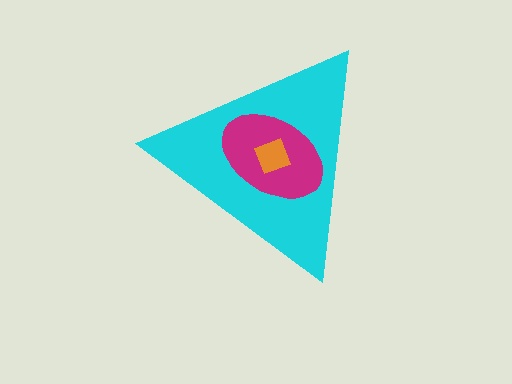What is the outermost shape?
The cyan triangle.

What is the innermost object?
The orange square.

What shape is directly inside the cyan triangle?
The magenta ellipse.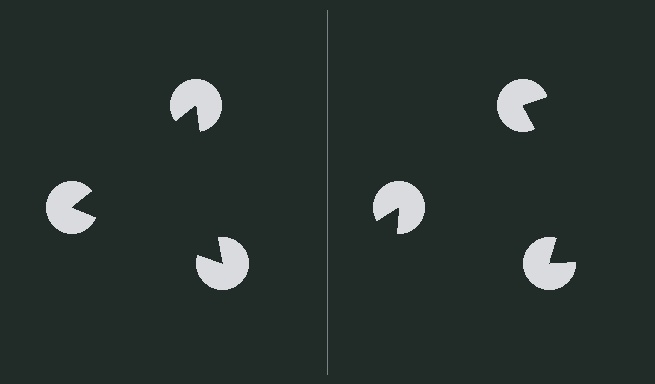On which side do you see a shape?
An illusory triangle appears on the left side. On the right side the wedge cuts are rotated, so no coherent shape forms.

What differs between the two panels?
The pac-man discs are positioned identically on both sides; only the wedge orientations differ. On the left they align to a triangle; on the right they are misaligned.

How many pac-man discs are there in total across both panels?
6 — 3 on each side.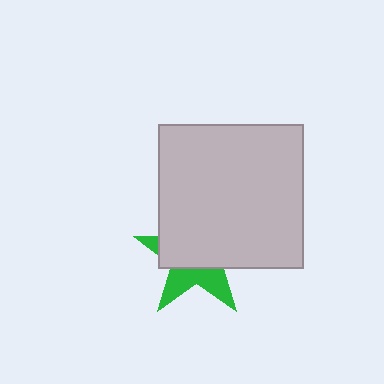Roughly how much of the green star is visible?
A small part of it is visible (roughly 37%).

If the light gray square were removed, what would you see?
You would see the complete green star.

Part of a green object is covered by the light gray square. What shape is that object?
It is a star.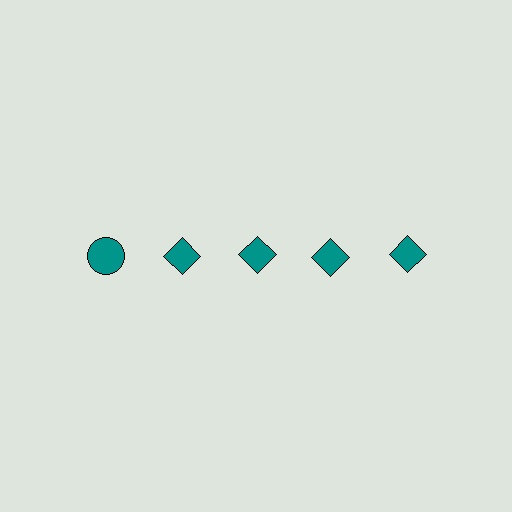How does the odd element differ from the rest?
It has a different shape: circle instead of diamond.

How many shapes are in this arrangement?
There are 5 shapes arranged in a grid pattern.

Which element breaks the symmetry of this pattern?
The teal circle in the top row, leftmost column breaks the symmetry. All other shapes are teal diamonds.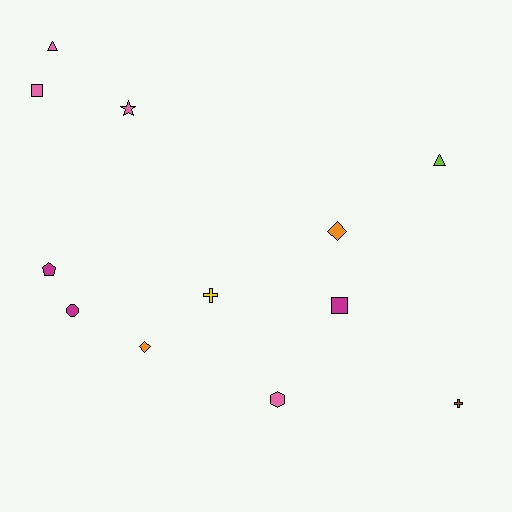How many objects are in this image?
There are 12 objects.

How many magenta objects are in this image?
There are 3 magenta objects.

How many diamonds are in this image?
There are 2 diamonds.